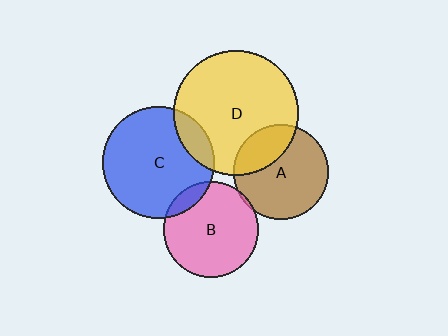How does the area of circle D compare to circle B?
Approximately 1.7 times.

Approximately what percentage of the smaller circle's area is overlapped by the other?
Approximately 30%.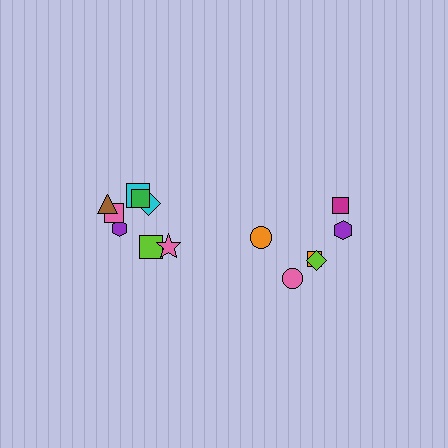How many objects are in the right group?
There are 6 objects.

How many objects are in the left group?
There are 8 objects.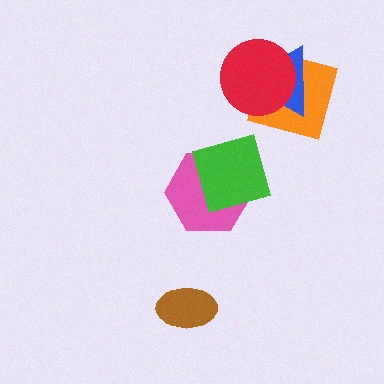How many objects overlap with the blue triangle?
2 objects overlap with the blue triangle.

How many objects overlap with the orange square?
2 objects overlap with the orange square.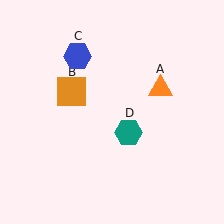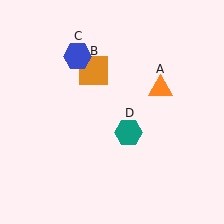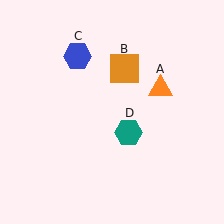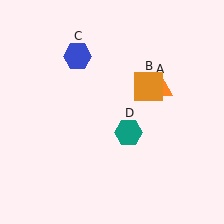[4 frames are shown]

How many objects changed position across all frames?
1 object changed position: orange square (object B).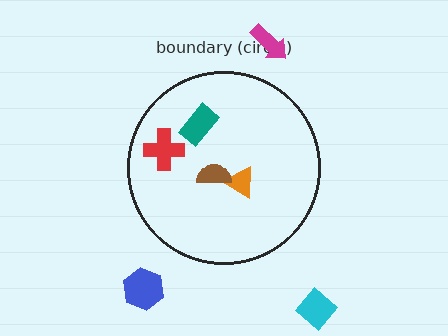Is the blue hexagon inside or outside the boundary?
Outside.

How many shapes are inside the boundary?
4 inside, 3 outside.